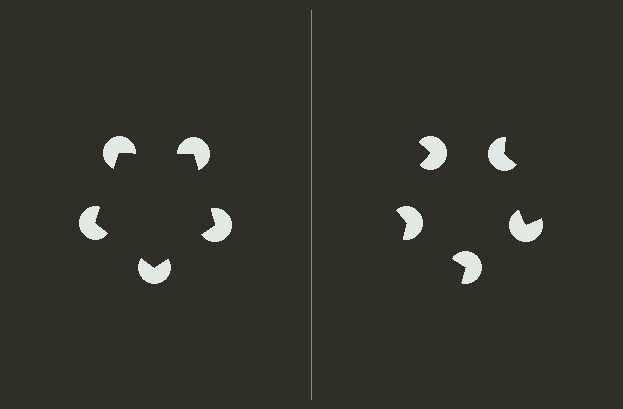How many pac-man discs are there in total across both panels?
10 — 5 on each side.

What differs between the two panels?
The pac-man discs are positioned identically on both sides; only the wedge orientations differ. On the left they align to a pentagon; on the right they are misaligned.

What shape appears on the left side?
An illusory pentagon.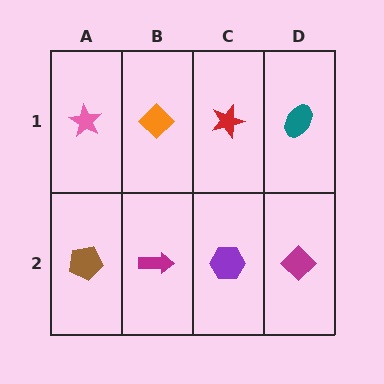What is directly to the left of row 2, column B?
A brown pentagon.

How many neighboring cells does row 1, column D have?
2.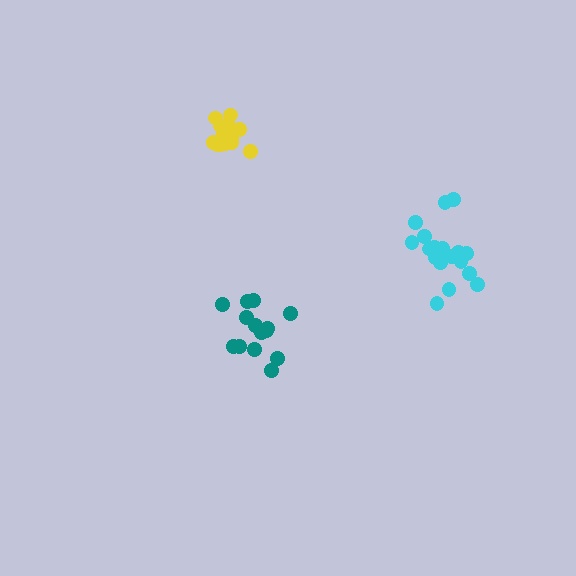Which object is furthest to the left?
The yellow cluster is leftmost.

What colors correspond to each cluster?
The clusters are colored: yellow, teal, cyan.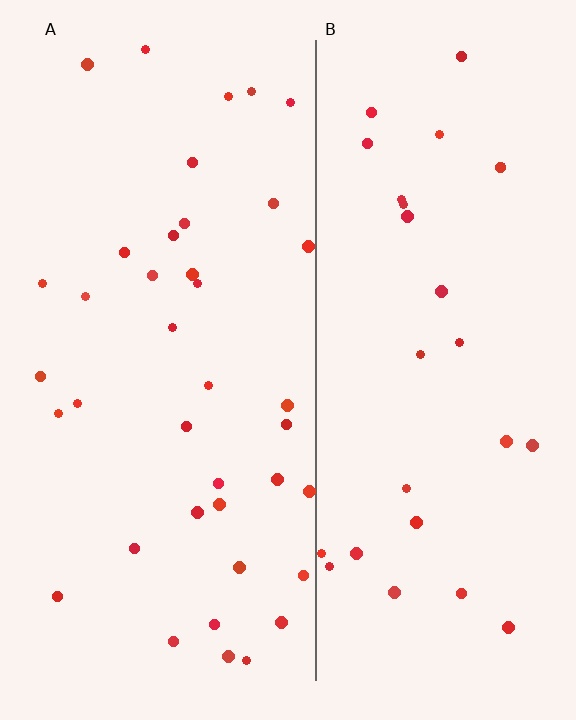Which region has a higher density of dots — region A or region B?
A (the left).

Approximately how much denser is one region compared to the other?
Approximately 1.4× — region A over region B.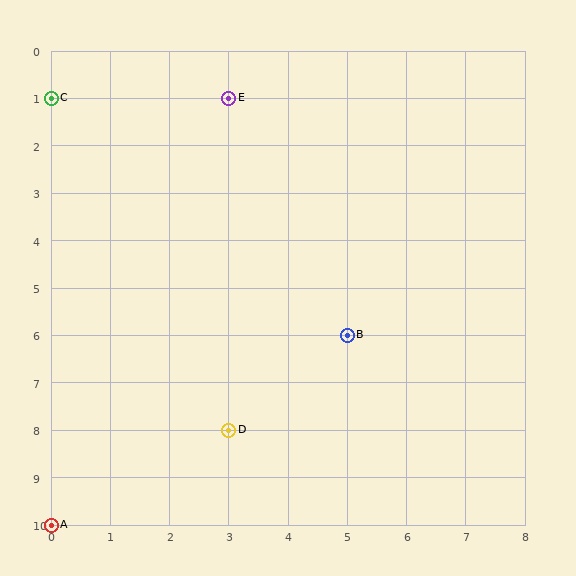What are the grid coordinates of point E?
Point E is at grid coordinates (3, 1).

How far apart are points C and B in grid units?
Points C and B are 5 columns and 5 rows apart (about 7.1 grid units diagonally).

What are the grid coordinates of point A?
Point A is at grid coordinates (0, 10).